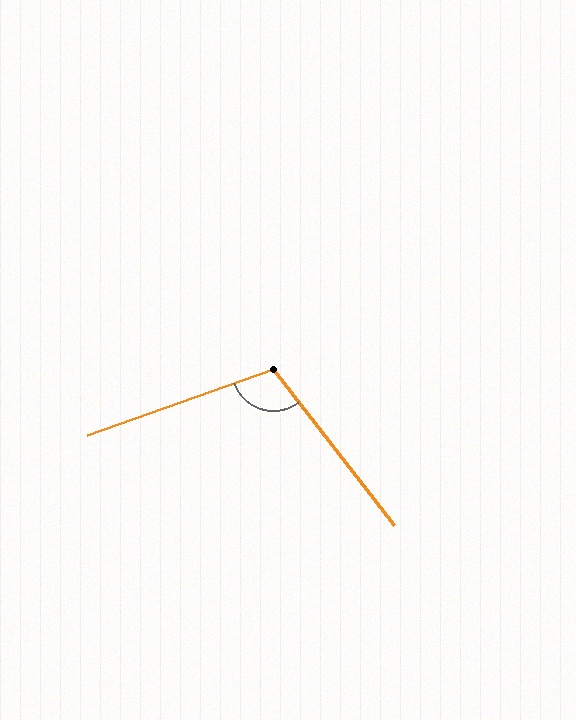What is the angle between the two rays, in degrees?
Approximately 108 degrees.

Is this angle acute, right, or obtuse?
It is obtuse.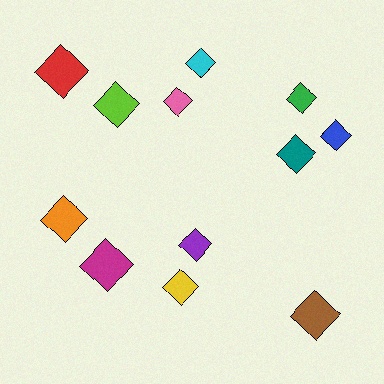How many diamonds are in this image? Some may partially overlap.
There are 12 diamonds.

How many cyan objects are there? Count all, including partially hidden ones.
There is 1 cyan object.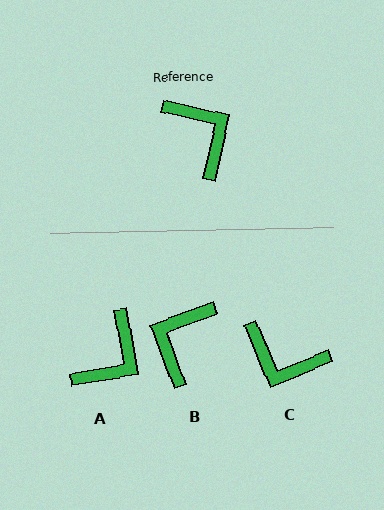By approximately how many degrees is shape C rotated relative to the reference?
Approximately 145 degrees clockwise.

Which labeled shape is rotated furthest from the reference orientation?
C, about 145 degrees away.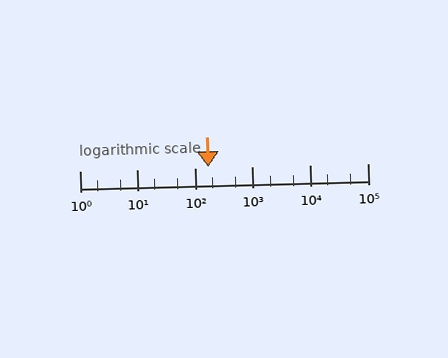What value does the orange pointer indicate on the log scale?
The pointer indicates approximately 170.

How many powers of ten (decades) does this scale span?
The scale spans 5 decades, from 1 to 100000.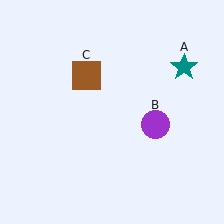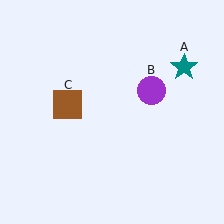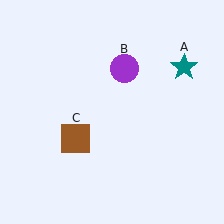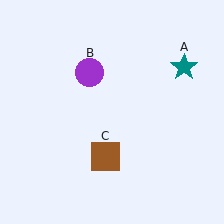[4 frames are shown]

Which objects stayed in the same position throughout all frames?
Teal star (object A) remained stationary.